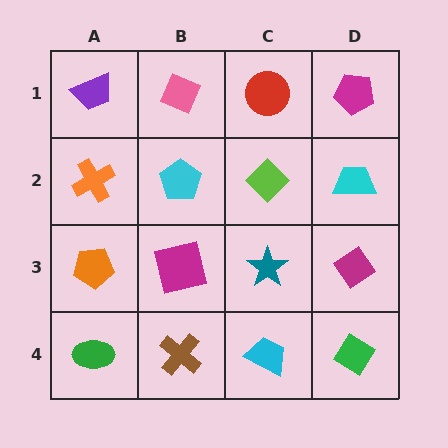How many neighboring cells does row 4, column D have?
2.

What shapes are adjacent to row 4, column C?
A teal star (row 3, column C), a brown cross (row 4, column B), a green diamond (row 4, column D).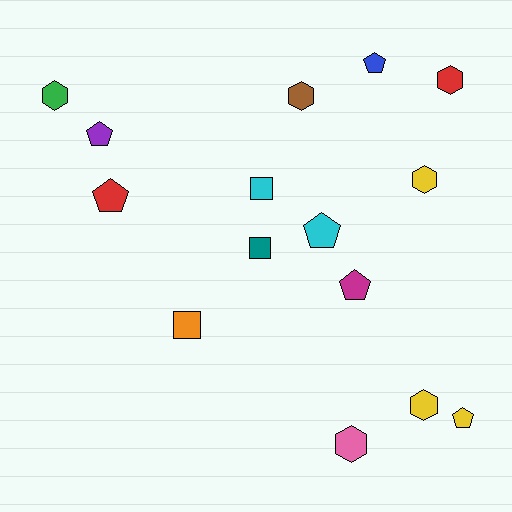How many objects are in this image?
There are 15 objects.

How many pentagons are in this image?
There are 6 pentagons.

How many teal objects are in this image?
There is 1 teal object.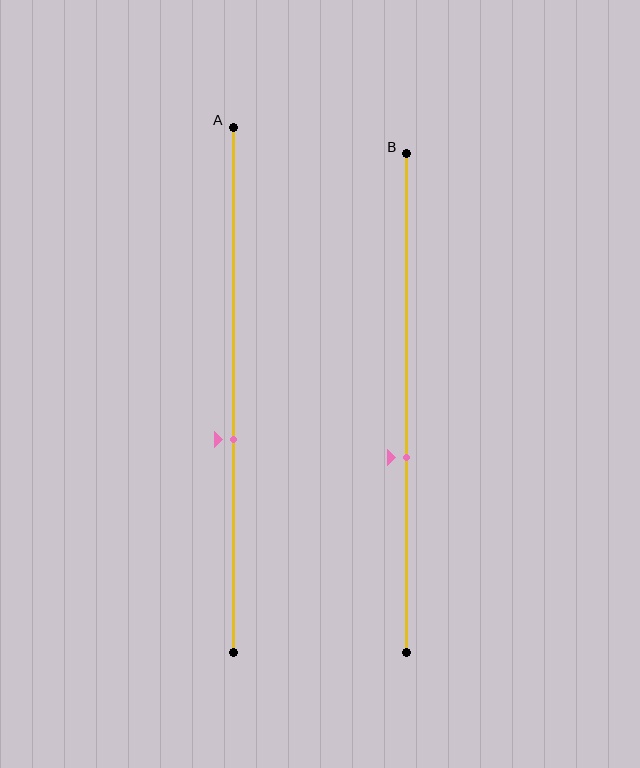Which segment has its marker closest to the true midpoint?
Segment A has its marker closest to the true midpoint.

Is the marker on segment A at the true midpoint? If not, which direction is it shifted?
No, the marker on segment A is shifted downward by about 9% of the segment length.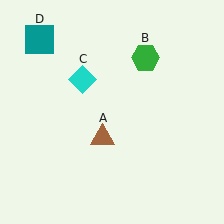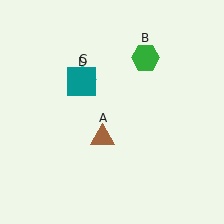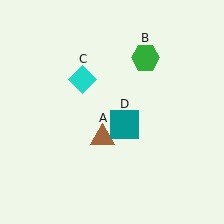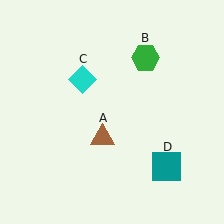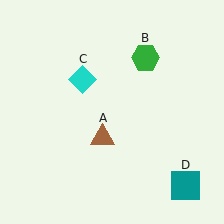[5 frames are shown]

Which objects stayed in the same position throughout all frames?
Brown triangle (object A) and green hexagon (object B) and cyan diamond (object C) remained stationary.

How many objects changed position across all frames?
1 object changed position: teal square (object D).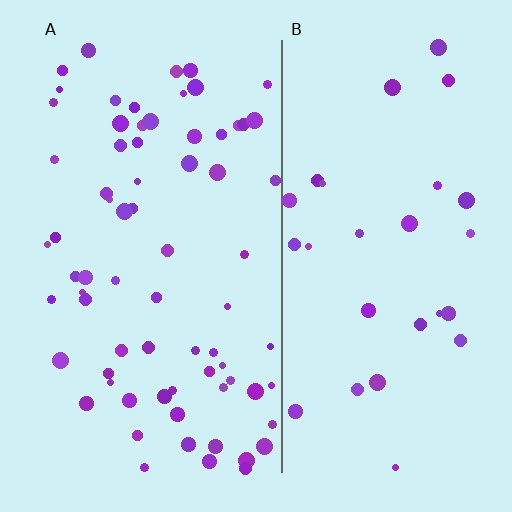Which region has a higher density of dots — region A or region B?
A (the left).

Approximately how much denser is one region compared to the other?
Approximately 2.5× — region A over region B.